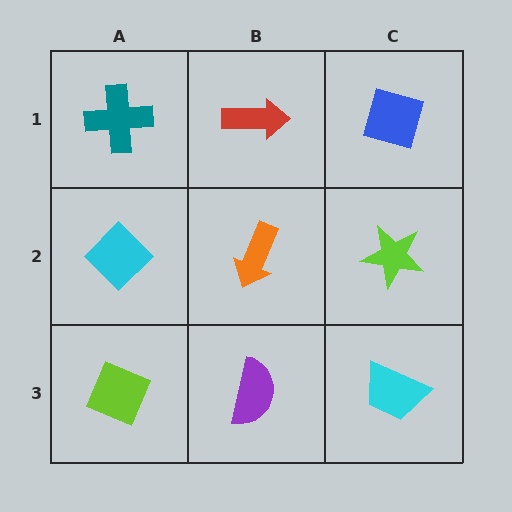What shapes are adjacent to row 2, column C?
A blue diamond (row 1, column C), a cyan trapezoid (row 3, column C), an orange arrow (row 2, column B).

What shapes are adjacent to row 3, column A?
A cyan diamond (row 2, column A), a purple semicircle (row 3, column B).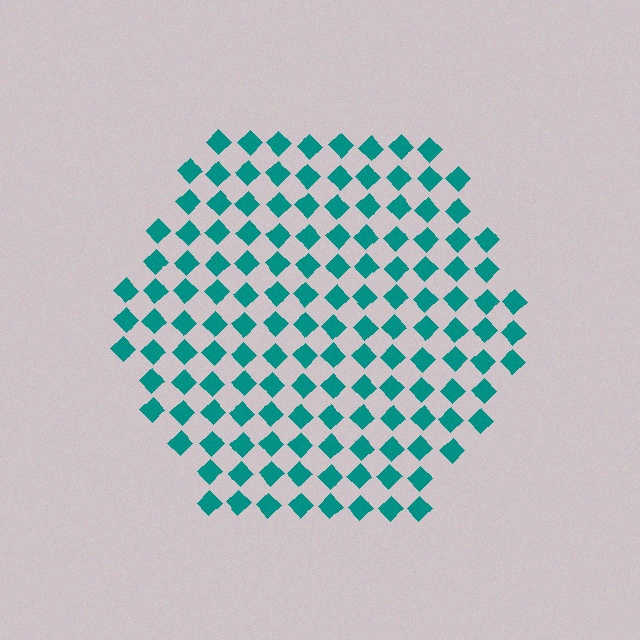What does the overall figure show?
The overall figure shows a hexagon.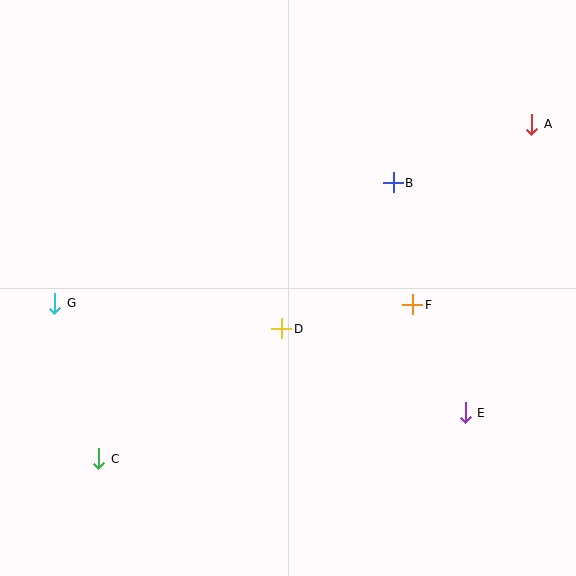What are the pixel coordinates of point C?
Point C is at (99, 459).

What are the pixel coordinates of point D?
Point D is at (282, 329).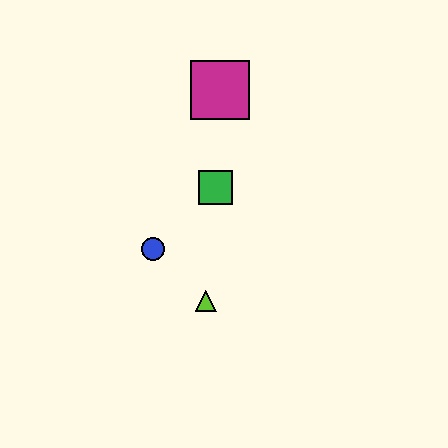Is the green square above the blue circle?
Yes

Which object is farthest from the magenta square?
The lime triangle is farthest from the magenta square.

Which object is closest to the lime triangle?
The blue circle is closest to the lime triangle.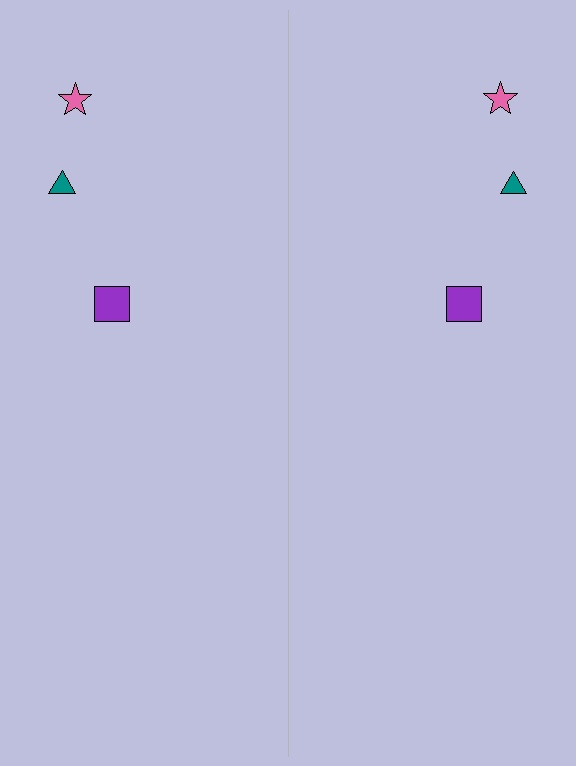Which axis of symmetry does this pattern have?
The pattern has a vertical axis of symmetry running through the center of the image.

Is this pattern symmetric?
Yes, this pattern has bilateral (reflection) symmetry.